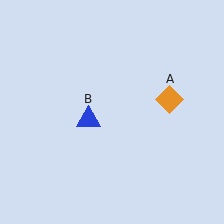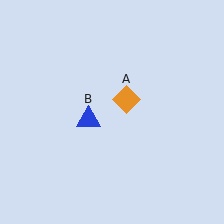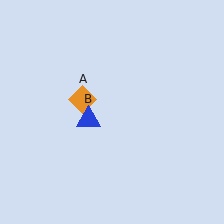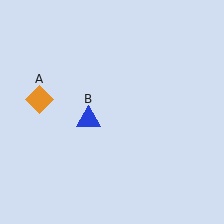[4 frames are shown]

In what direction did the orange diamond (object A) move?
The orange diamond (object A) moved left.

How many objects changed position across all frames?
1 object changed position: orange diamond (object A).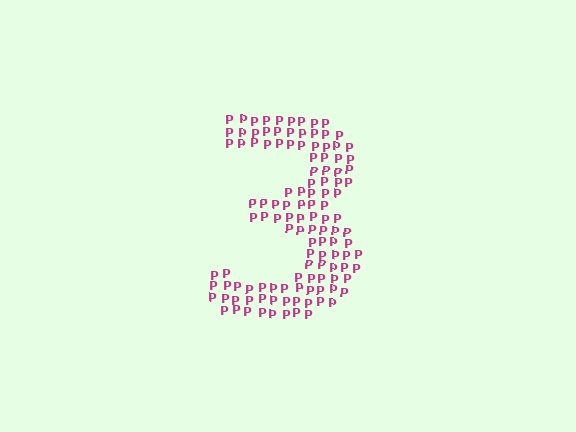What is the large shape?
The large shape is the digit 3.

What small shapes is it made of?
It is made of small letter P's.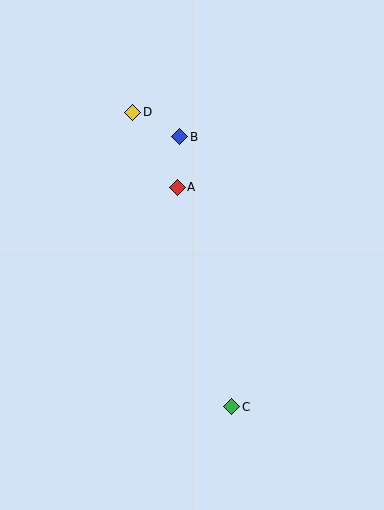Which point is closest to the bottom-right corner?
Point C is closest to the bottom-right corner.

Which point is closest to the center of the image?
Point A at (177, 187) is closest to the center.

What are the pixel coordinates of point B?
Point B is at (180, 137).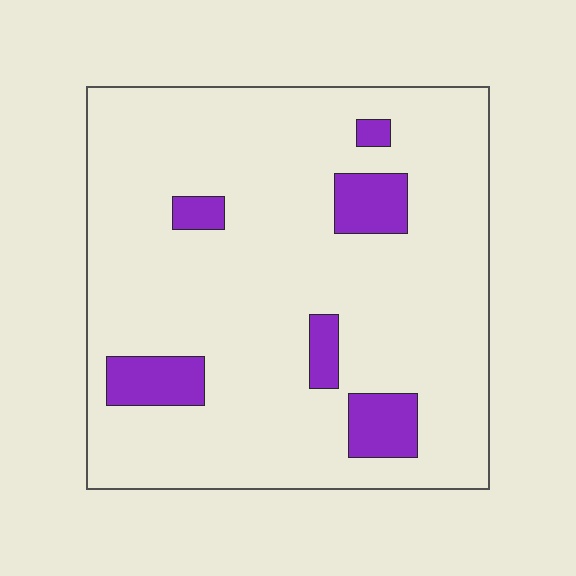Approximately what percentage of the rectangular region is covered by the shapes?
Approximately 10%.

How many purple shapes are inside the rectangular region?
6.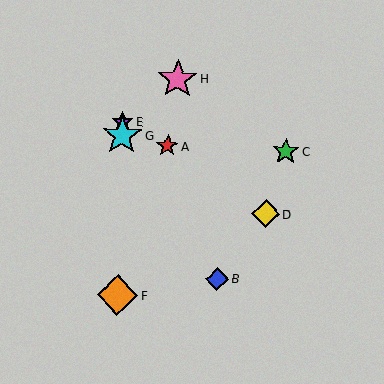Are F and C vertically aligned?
No, F is at x≈118 and C is at x≈286.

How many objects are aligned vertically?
3 objects (E, F, G) are aligned vertically.